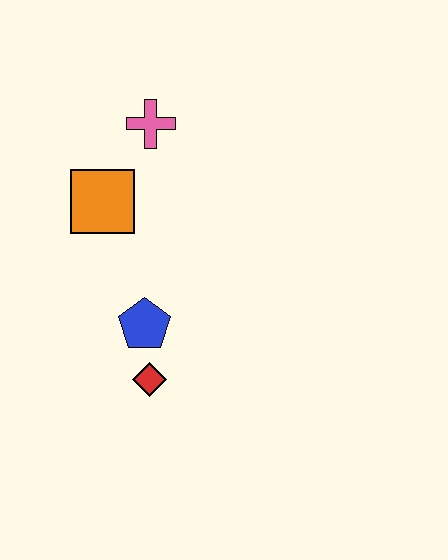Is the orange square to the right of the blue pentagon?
No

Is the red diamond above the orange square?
No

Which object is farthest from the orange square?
The red diamond is farthest from the orange square.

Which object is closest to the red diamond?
The blue pentagon is closest to the red diamond.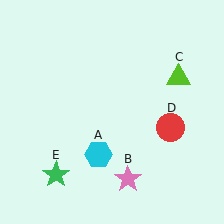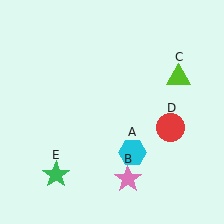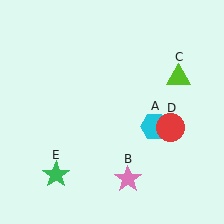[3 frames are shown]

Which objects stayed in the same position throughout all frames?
Pink star (object B) and lime triangle (object C) and red circle (object D) and green star (object E) remained stationary.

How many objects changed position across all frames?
1 object changed position: cyan hexagon (object A).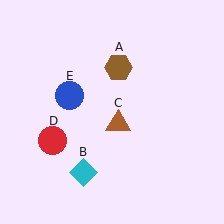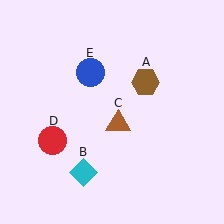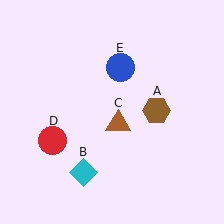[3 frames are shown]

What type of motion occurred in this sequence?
The brown hexagon (object A), blue circle (object E) rotated clockwise around the center of the scene.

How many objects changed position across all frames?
2 objects changed position: brown hexagon (object A), blue circle (object E).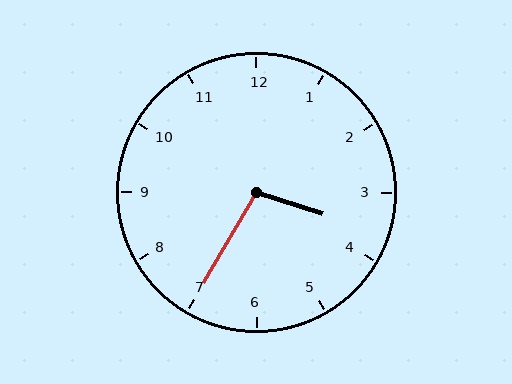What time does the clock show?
3:35.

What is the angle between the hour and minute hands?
Approximately 102 degrees.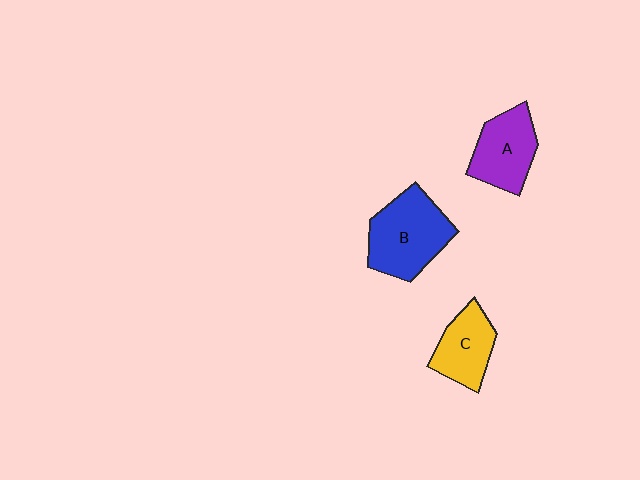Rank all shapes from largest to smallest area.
From largest to smallest: B (blue), A (purple), C (yellow).